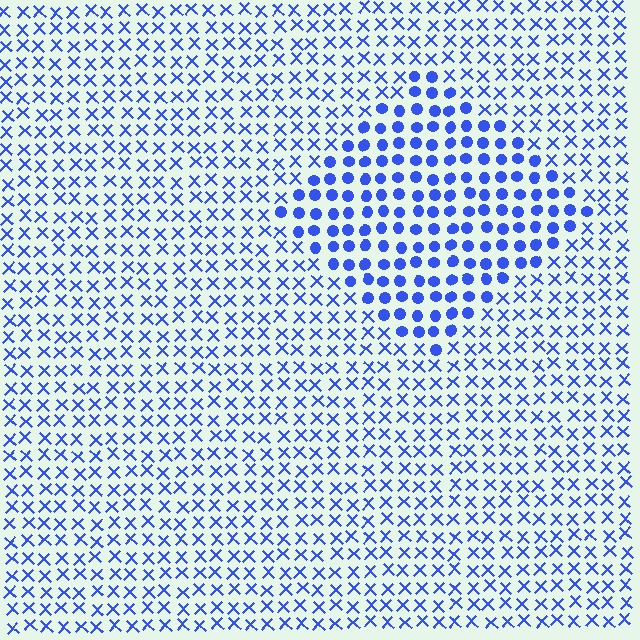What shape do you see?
I see a diamond.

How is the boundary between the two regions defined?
The boundary is defined by a change in element shape: circles inside vs. X marks outside. All elements share the same color and spacing.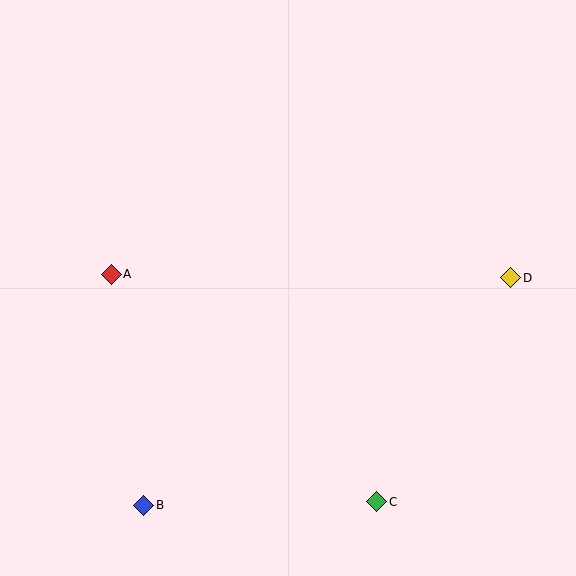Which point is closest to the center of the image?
Point A at (111, 274) is closest to the center.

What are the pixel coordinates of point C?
Point C is at (377, 502).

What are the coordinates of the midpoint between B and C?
The midpoint between B and C is at (260, 503).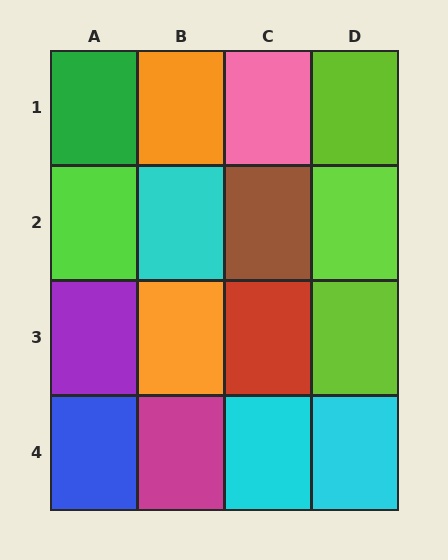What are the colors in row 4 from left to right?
Blue, magenta, cyan, cyan.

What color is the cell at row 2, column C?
Brown.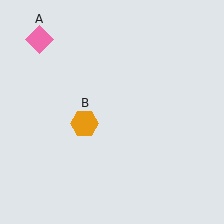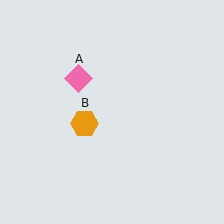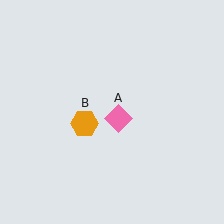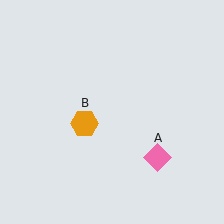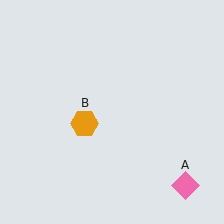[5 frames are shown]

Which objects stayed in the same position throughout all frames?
Orange hexagon (object B) remained stationary.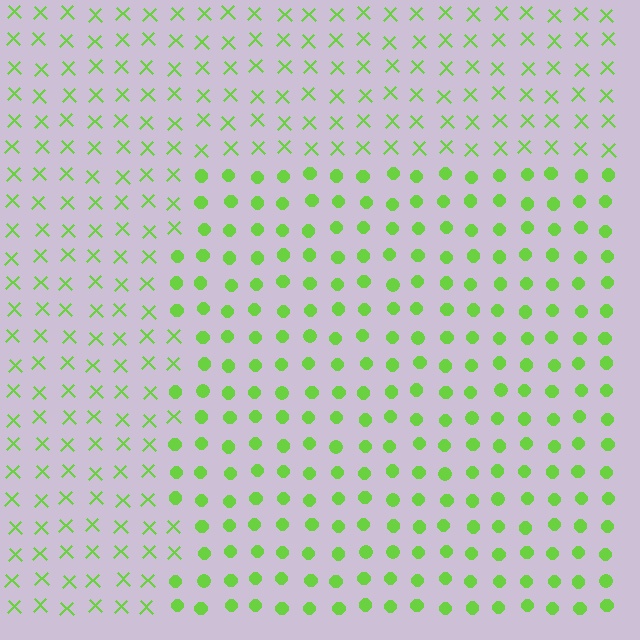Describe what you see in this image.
The image is filled with small lime elements arranged in a uniform grid. A rectangle-shaped region contains circles, while the surrounding area contains X marks. The boundary is defined purely by the change in element shape.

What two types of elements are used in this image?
The image uses circles inside the rectangle region and X marks outside it.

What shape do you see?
I see a rectangle.